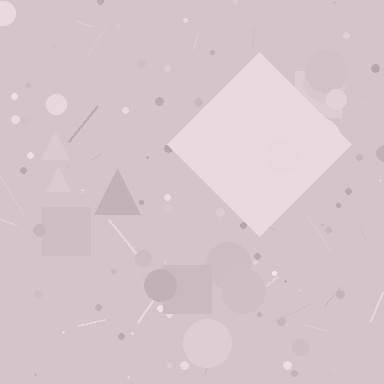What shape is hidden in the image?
A diamond is hidden in the image.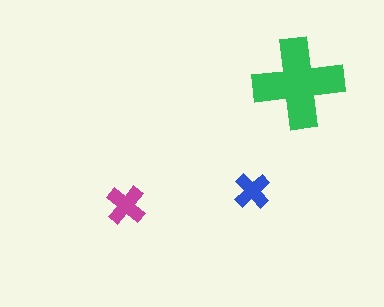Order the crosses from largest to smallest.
the green one, the magenta one, the blue one.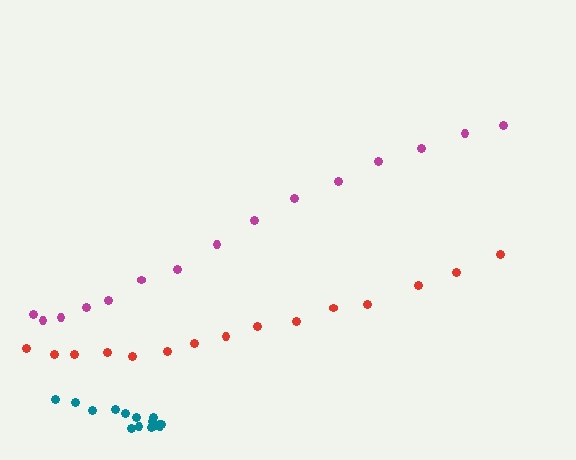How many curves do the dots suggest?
There are 3 distinct paths.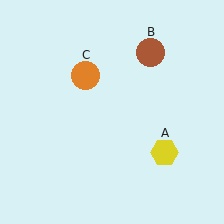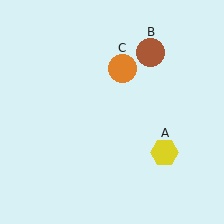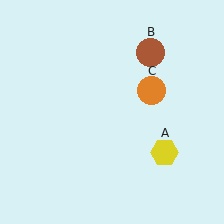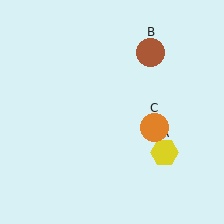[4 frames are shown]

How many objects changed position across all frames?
1 object changed position: orange circle (object C).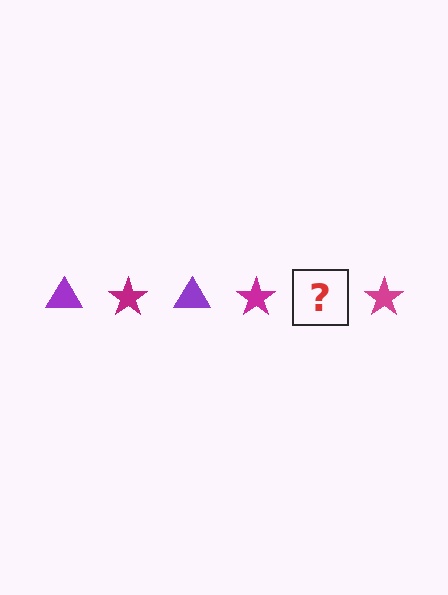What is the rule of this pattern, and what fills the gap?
The rule is that the pattern alternates between purple triangle and magenta star. The gap should be filled with a purple triangle.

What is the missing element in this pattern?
The missing element is a purple triangle.